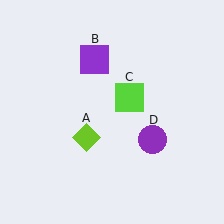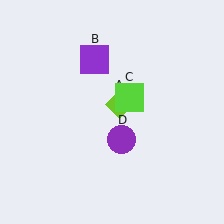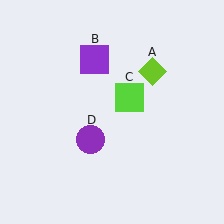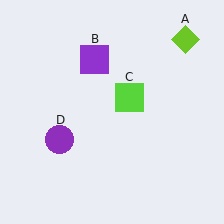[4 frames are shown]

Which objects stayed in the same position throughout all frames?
Purple square (object B) and lime square (object C) remained stationary.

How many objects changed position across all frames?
2 objects changed position: lime diamond (object A), purple circle (object D).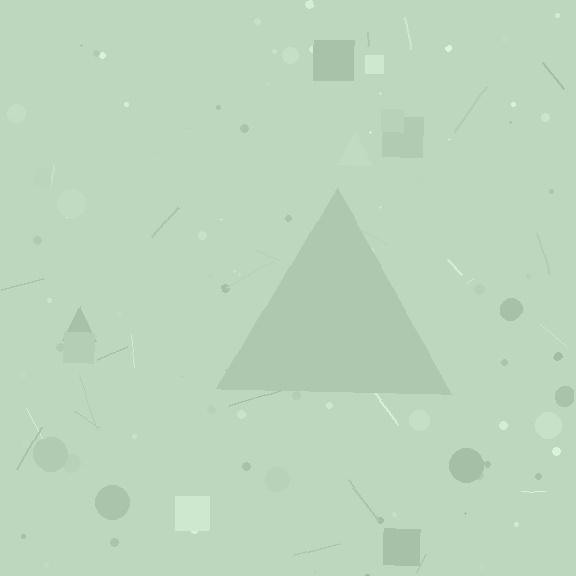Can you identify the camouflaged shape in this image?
The camouflaged shape is a triangle.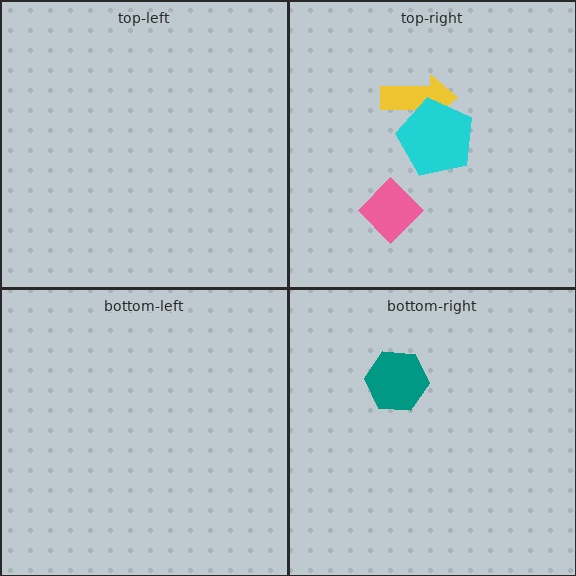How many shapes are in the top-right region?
3.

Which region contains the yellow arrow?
The top-right region.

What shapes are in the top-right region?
The pink diamond, the yellow arrow, the cyan pentagon.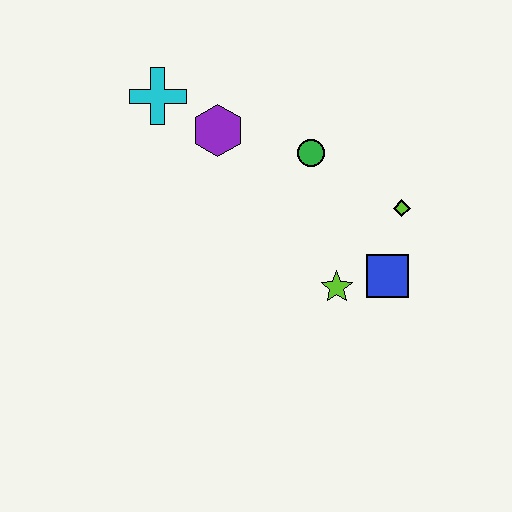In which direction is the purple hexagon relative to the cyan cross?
The purple hexagon is to the right of the cyan cross.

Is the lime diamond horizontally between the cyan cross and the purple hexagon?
No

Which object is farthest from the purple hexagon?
The blue square is farthest from the purple hexagon.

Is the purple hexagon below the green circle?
No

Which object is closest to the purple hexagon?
The cyan cross is closest to the purple hexagon.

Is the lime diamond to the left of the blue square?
No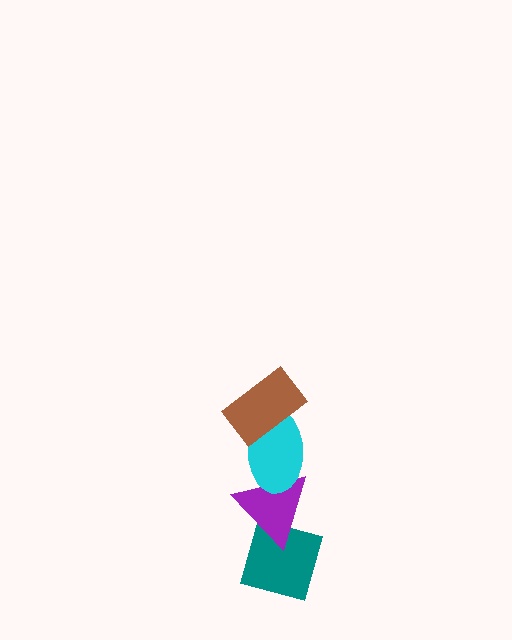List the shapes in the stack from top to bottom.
From top to bottom: the brown rectangle, the cyan ellipse, the purple triangle, the teal diamond.